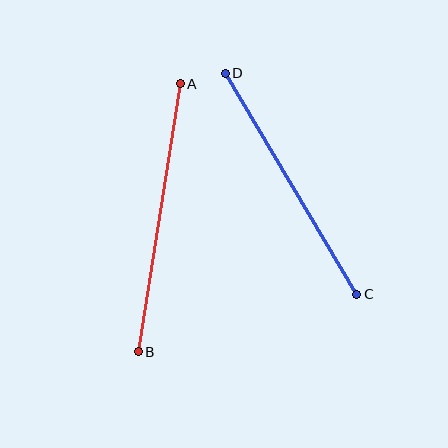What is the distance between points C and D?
The distance is approximately 257 pixels.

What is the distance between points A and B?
The distance is approximately 271 pixels.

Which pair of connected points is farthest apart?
Points A and B are farthest apart.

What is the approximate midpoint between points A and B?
The midpoint is at approximately (159, 218) pixels.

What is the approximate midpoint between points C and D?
The midpoint is at approximately (291, 184) pixels.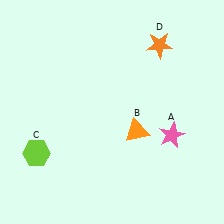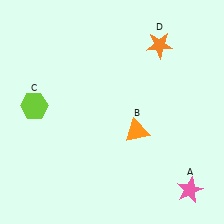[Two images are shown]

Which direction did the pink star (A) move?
The pink star (A) moved down.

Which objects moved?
The objects that moved are: the pink star (A), the lime hexagon (C).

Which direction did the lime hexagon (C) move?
The lime hexagon (C) moved up.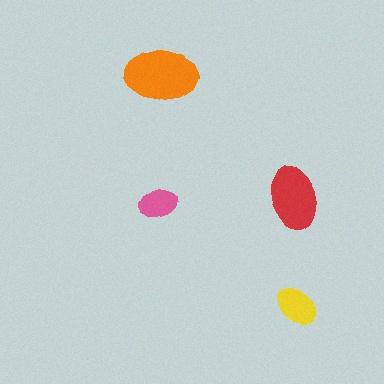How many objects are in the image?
There are 4 objects in the image.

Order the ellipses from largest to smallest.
the orange one, the red one, the yellow one, the pink one.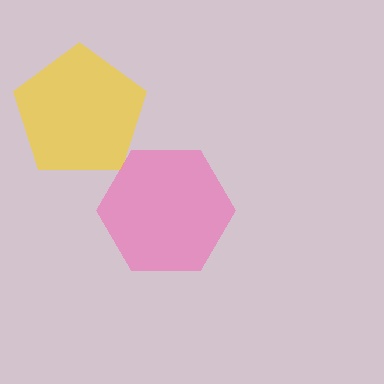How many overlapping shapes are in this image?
There are 2 overlapping shapes in the image.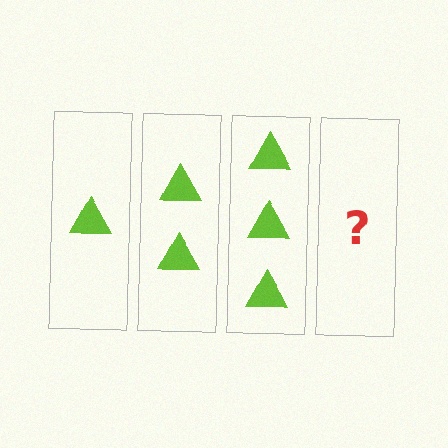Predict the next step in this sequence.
The next step is 4 triangles.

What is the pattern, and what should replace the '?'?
The pattern is that each step adds one more triangle. The '?' should be 4 triangles.